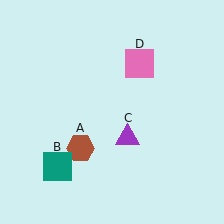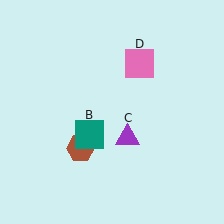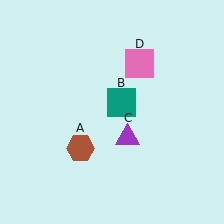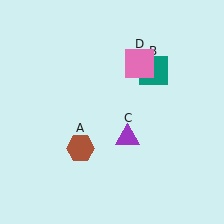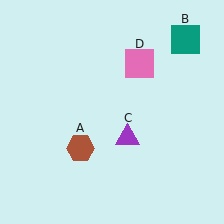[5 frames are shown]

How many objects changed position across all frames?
1 object changed position: teal square (object B).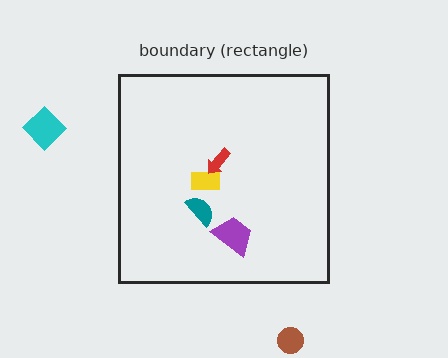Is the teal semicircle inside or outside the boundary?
Inside.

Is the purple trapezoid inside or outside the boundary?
Inside.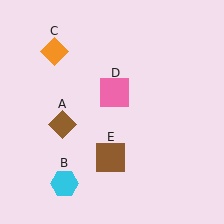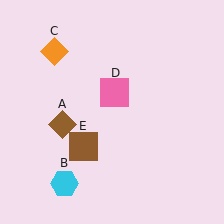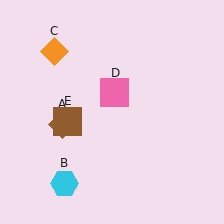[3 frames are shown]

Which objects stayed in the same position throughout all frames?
Brown diamond (object A) and cyan hexagon (object B) and orange diamond (object C) and pink square (object D) remained stationary.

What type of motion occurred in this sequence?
The brown square (object E) rotated clockwise around the center of the scene.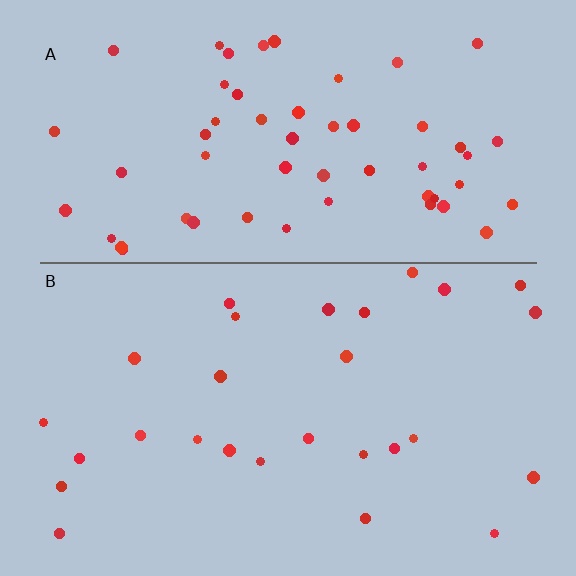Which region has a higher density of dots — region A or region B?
A (the top).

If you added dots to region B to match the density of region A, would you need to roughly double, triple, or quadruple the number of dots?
Approximately double.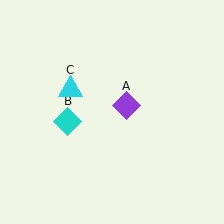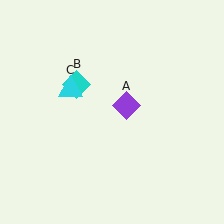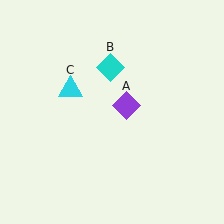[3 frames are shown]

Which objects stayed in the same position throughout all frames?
Purple diamond (object A) and cyan triangle (object C) remained stationary.